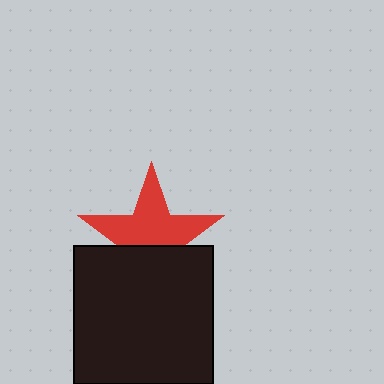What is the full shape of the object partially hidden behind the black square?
The partially hidden object is a red star.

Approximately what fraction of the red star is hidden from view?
Roughly 40% of the red star is hidden behind the black square.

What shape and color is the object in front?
The object in front is a black square.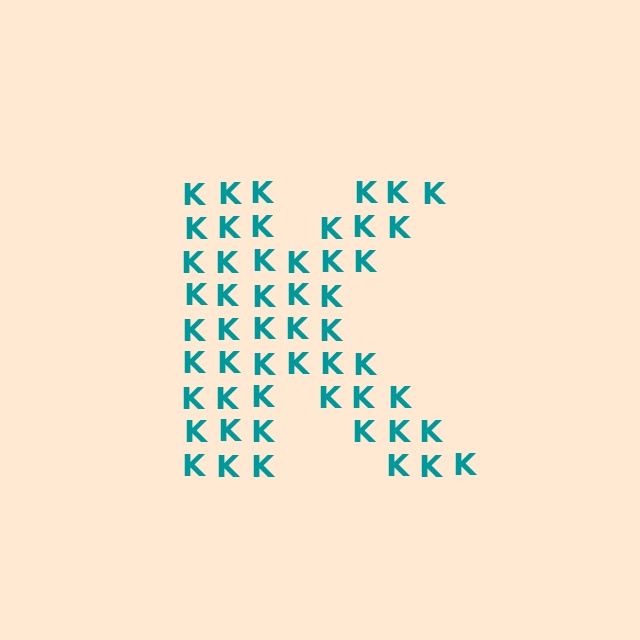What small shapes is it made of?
It is made of small letter K's.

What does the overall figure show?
The overall figure shows the letter K.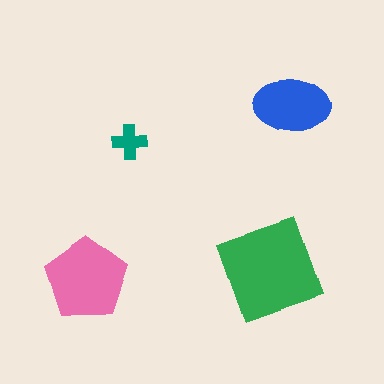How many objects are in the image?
There are 4 objects in the image.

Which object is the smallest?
The teal cross.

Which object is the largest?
The green diamond.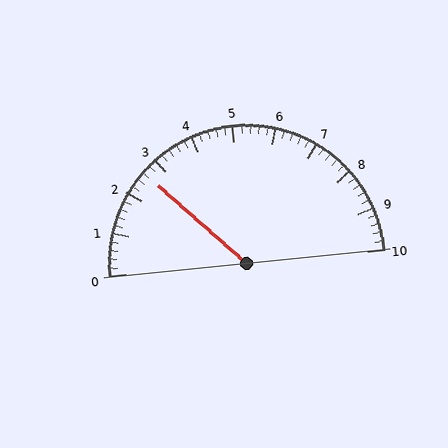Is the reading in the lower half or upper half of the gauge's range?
The reading is in the lower half of the range (0 to 10).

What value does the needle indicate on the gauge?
The needle indicates approximately 2.6.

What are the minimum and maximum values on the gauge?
The gauge ranges from 0 to 10.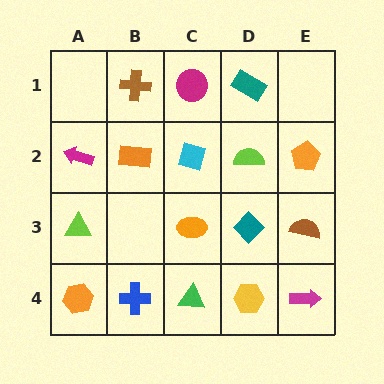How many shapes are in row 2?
5 shapes.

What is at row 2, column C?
A cyan diamond.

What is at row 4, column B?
A blue cross.